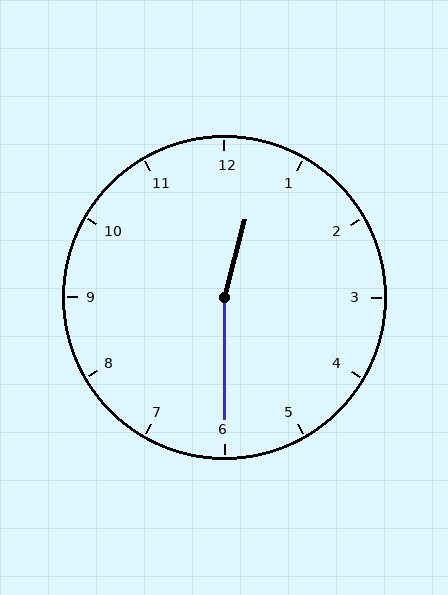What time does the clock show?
12:30.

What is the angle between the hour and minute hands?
Approximately 165 degrees.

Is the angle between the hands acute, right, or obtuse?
It is obtuse.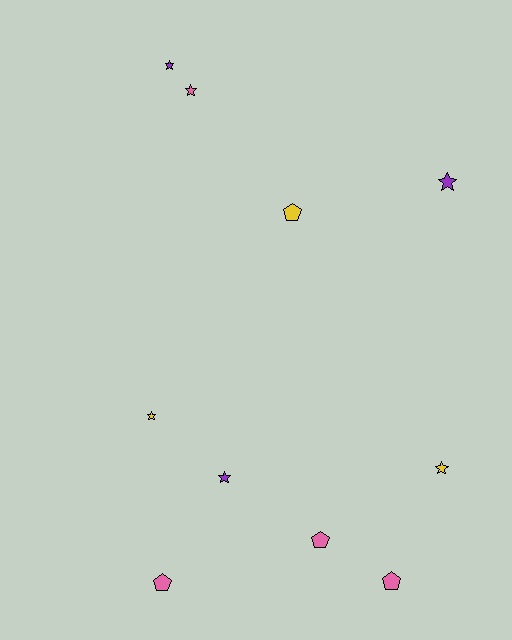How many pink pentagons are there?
There are 3 pink pentagons.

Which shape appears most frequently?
Star, with 6 objects.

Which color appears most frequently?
Pink, with 4 objects.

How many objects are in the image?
There are 10 objects.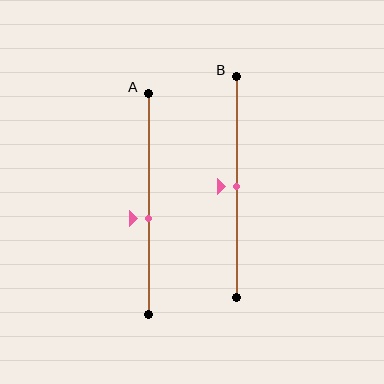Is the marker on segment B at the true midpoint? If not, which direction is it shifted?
Yes, the marker on segment B is at the true midpoint.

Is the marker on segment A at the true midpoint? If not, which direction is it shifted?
No, the marker on segment A is shifted downward by about 7% of the segment length.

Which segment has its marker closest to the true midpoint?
Segment B has its marker closest to the true midpoint.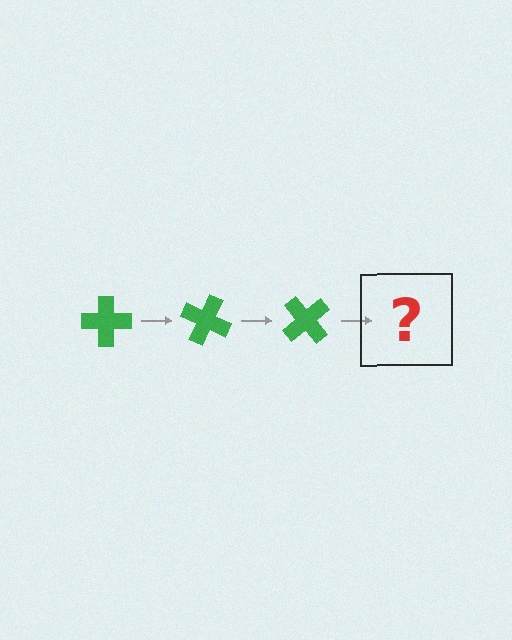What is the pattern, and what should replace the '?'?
The pattern is that the cross rotates 25 degrees each step. The '?' should be a green cross rotated 75 degrees.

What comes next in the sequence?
The next element should be a green cross rotated 75 degrees.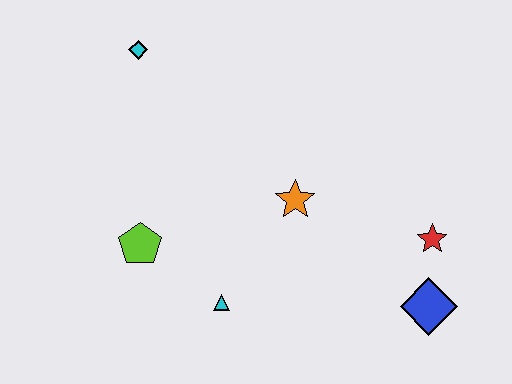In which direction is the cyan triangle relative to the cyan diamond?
The cyan triangle is below the cyan diamond.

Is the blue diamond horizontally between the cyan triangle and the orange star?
No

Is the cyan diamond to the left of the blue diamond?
Yes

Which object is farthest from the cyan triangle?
The cyan diamond is farthest from the cyan triangle.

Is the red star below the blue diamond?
No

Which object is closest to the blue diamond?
The red star is closest to the blue diamond.